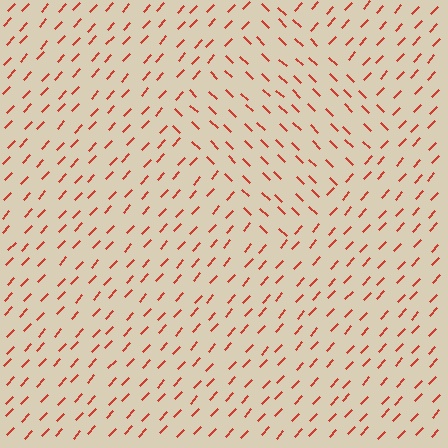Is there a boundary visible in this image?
Yes, there is a texture boundary formed by a change in line orientation.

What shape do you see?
I see a diamond.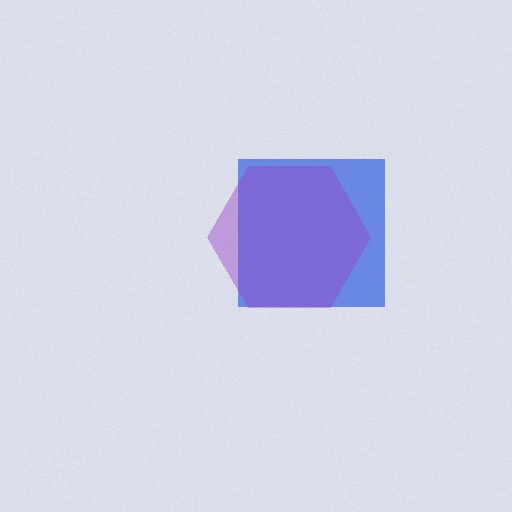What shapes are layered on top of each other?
The layered shapes are: a blue square, a purple hexagon.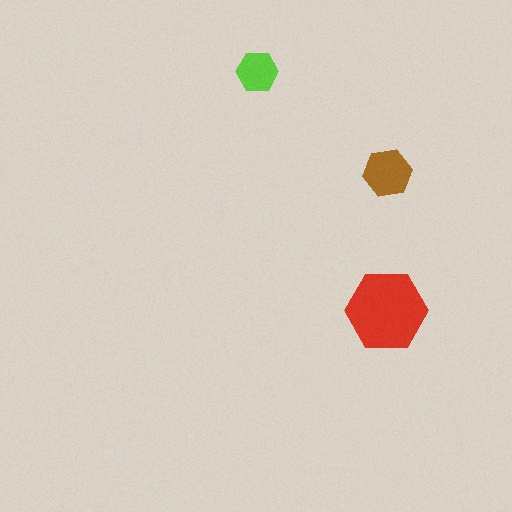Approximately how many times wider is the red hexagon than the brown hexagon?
About 1.5 times wider.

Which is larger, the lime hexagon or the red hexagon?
The red one.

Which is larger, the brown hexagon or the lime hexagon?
The brown one.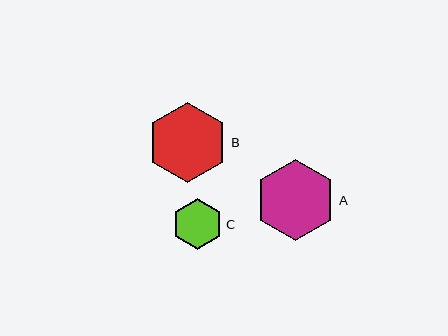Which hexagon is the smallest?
Hexagon C is the smallest with a size of approximately 51 pixels.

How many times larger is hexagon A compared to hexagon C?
Hexagon A is approximately 1.6 times the size of hexagon C.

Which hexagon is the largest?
Hexagon A is the largest with a size of approximately 81 pixels.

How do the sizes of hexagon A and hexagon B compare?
Hexagon A and hexagon B are approximately the same size.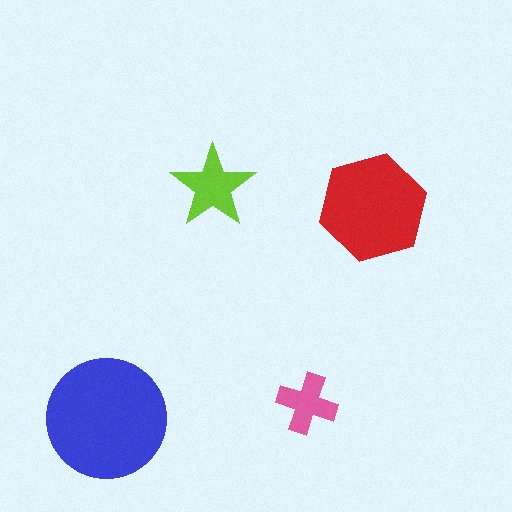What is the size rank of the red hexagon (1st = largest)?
2nd.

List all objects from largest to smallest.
The blue circle, the red hexagon, the lime star, the pink cross.